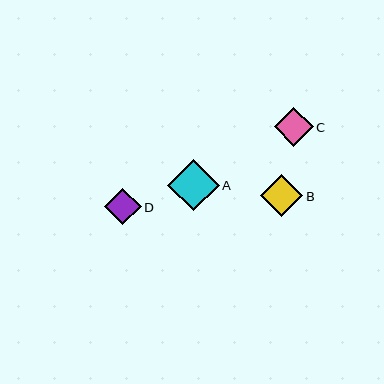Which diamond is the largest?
Diamond A is the largest with a size of approximately 51 pixels.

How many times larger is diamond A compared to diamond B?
Diamond A is approximately 1.2 times the size of diamond B.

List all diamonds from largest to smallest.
From largest to smallest: A, B, C, D.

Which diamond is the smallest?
Diamond D is the smallest with a size of approximately 37 pixels.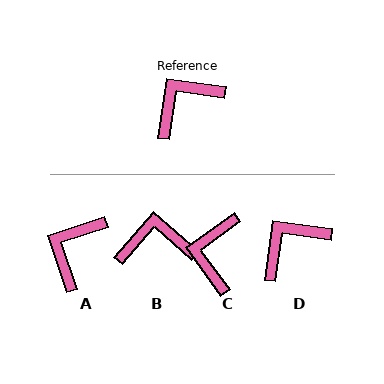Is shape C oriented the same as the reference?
No, it is off by about 44 degrees.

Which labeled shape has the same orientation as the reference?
D.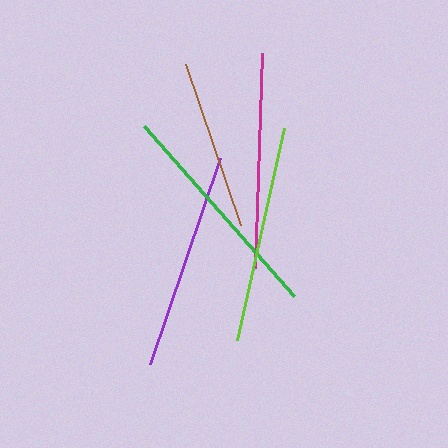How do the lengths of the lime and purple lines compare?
The lime and purple lines are approximately the same length.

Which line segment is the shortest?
The brown line is the shortest at approximately 170 pixels.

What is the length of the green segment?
The green segment is approximately 226 pixels long.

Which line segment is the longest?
The green line is the longest at approximately 226 pixels.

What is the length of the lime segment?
The lime segment is approximately 217 pixels long.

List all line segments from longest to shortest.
From longest to shortest: green, lime, purple, magenta, brown.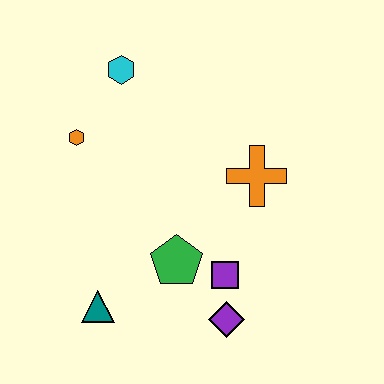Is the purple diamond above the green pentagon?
No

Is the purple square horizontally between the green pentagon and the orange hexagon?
No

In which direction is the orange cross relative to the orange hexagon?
The orange cross is to the right of the orange hexagon.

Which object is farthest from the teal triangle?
The cyan hexagon is farthest from the teal triangle.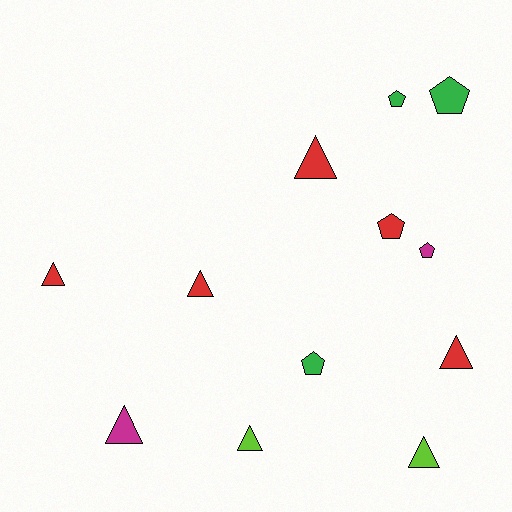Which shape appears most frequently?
Triangle, with 7 objects.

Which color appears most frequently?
Red, with 5 objects.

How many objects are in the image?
There are 12 objects.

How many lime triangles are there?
There are 2 lime triangles.